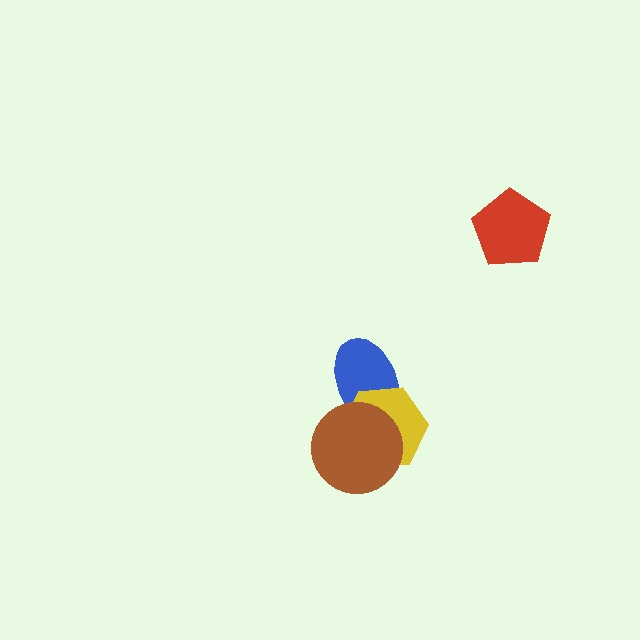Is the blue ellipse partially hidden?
Yes, it is partially covered by another shape.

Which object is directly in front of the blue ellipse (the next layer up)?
The yellow hexagon is directly in front of the blue ellipse.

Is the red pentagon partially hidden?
No, no other shape covers it.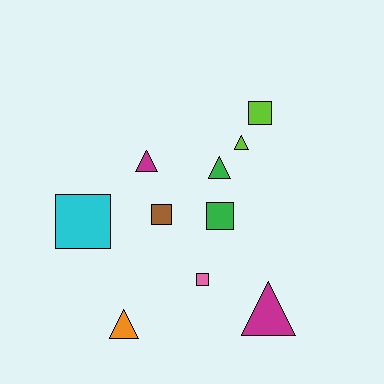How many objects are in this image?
There are 10 objects.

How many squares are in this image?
There are 5 squares.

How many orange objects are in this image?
There is 1 orange object.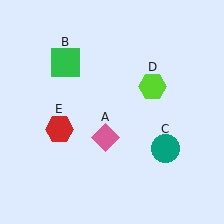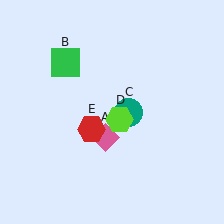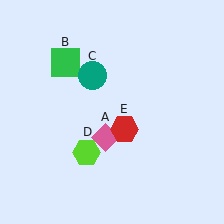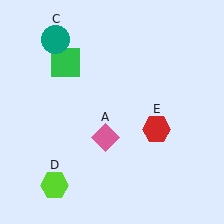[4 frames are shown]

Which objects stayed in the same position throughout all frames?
Pink diamond (object A) and green square (object B) remained stationary.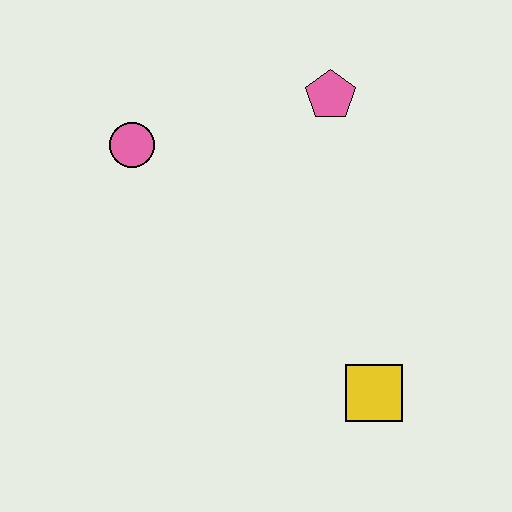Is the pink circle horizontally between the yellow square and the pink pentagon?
No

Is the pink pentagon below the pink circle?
No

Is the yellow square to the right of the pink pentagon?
Yes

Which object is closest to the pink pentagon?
The pink circle is closest to the pink pentagon.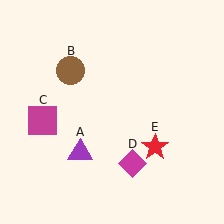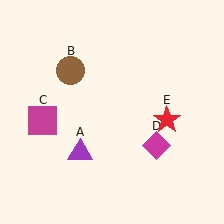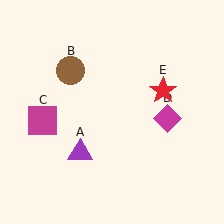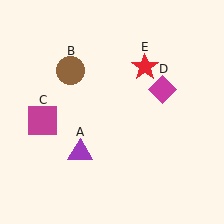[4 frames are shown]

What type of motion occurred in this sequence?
The magenta diamond (object D), red star (object E) rotated counterclockwise around the center of the scene.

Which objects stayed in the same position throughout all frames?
Purple triangle (object A) and brown circle (object B) and magenta square (object C) remained stationary.